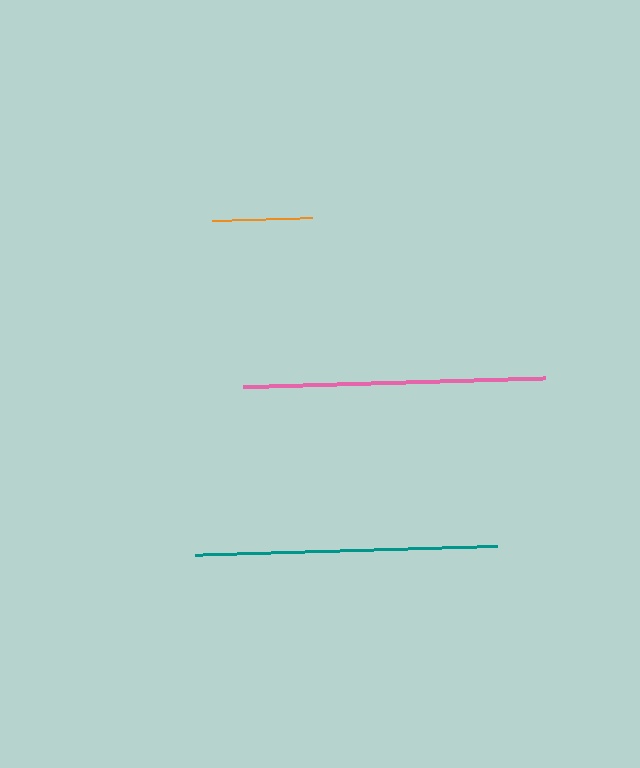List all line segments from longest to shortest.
From longest to shortest: pink, teal, orange.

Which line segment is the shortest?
The orange line is the shortest at approximately 100 pixels.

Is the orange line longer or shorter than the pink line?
The pink line is longer than the orange line.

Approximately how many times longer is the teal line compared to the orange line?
The teal line is approximately 3.0 times the length of the orange line.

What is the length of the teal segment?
The teal segment is approximately 302 pixels long.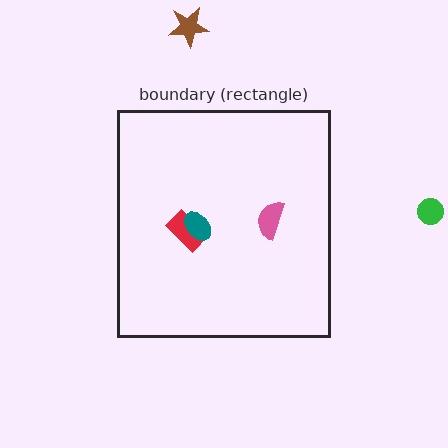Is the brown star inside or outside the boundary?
Outside.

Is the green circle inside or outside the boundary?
Outside.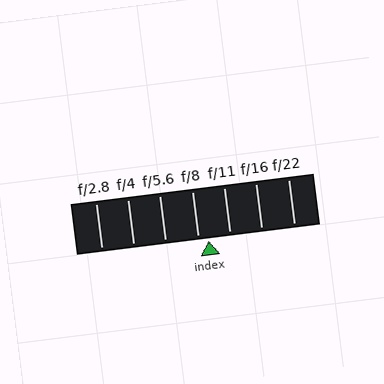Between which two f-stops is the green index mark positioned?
The index mark is between f/8 and f/11.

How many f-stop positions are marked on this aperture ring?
There are 7 f-stop positions marked.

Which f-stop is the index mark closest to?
The index mark is closest to f/8.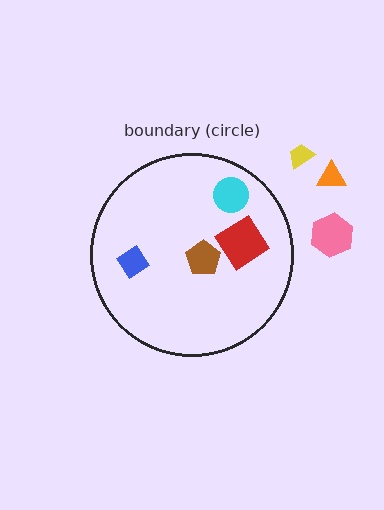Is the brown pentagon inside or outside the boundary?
Inside.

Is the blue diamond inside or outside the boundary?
Inside.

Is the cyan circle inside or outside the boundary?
Inside.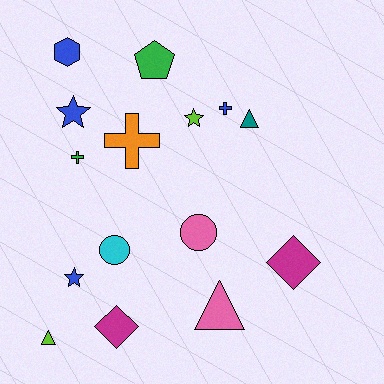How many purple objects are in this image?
There are no purple objects.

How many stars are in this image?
There are 3 stars.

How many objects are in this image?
There are 15 objects.